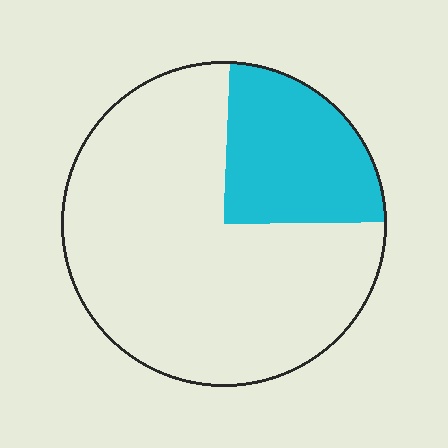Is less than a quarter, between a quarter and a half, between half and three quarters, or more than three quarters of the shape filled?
Less than a quarter.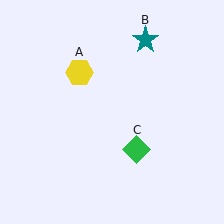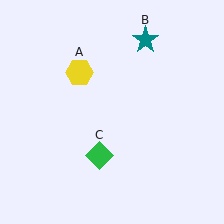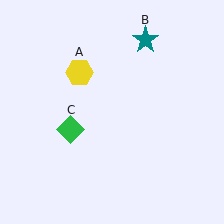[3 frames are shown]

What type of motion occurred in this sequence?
The green diamond (object C) rotated clockwise around the center of the scene.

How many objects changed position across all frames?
1 object changed position: green diamond (object C).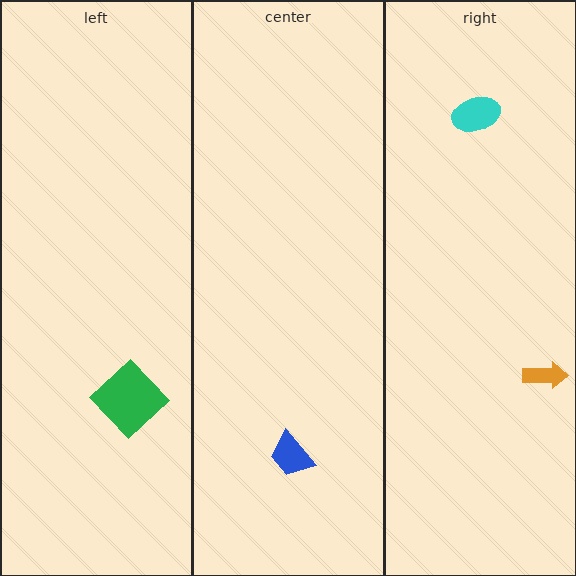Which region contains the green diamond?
The left region.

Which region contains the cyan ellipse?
The right region.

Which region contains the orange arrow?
The right region.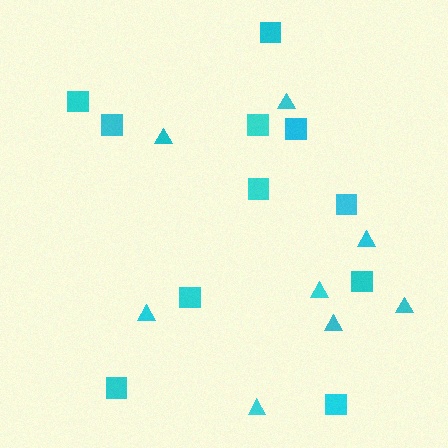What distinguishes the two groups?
There are 2 groups: one group of triangles (8) and one group of squares (11).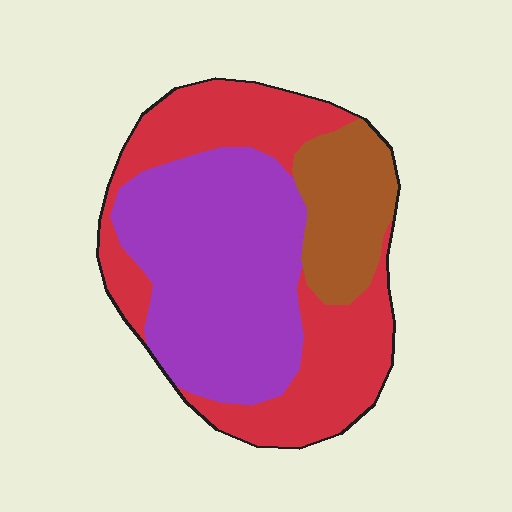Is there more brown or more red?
Red.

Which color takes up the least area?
Brown, at roughly 15%.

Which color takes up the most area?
Purple, at roughly 45%.